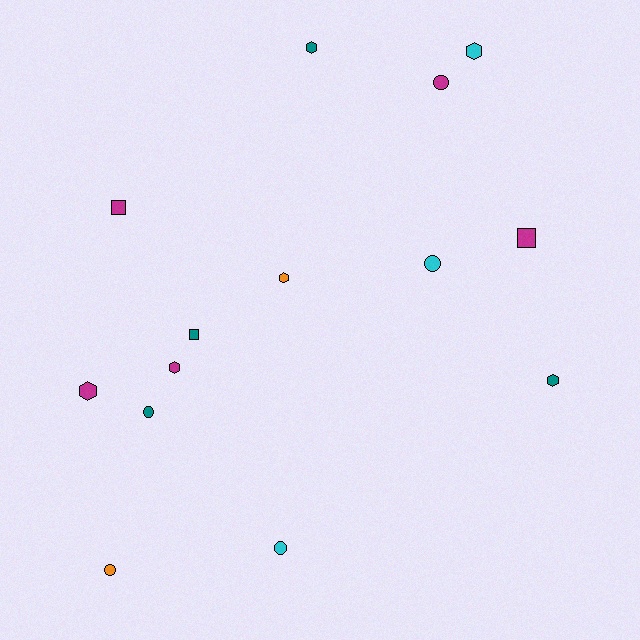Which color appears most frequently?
Magenta, with 5 objects.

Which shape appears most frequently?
Hexagon, with 6 objects.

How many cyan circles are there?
There are 2 cyan circles.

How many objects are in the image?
There are 14 objects.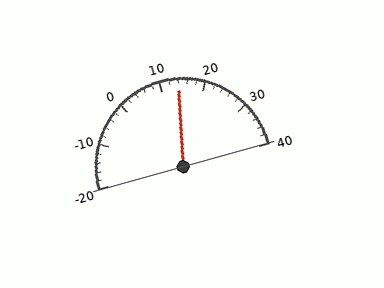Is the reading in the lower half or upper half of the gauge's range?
The reading is in the upper half of the range (-20 to 40).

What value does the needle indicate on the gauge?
The needle indicates approximately 14.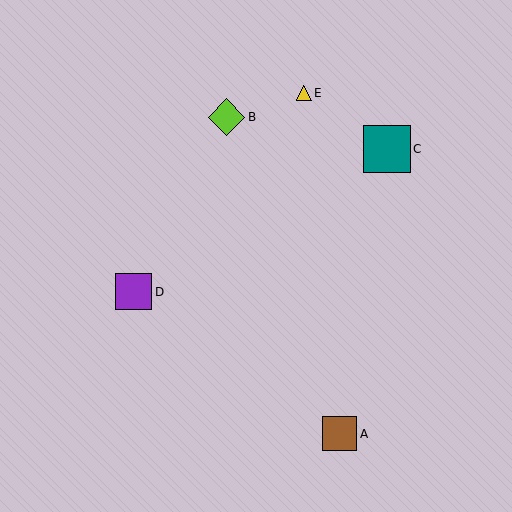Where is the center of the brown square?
The center of the brown square is at (340, 434).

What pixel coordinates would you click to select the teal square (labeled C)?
Click at (387, 149) to select the teal square C.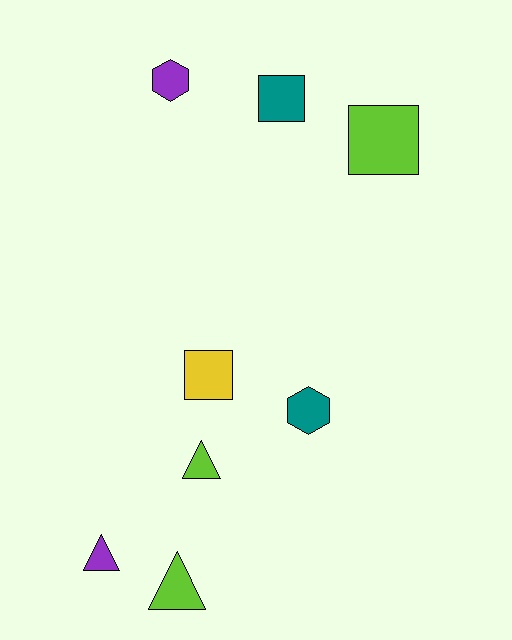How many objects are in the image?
There are 8 objects.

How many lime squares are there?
There is 1 lime square.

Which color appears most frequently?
Lime, with 3 objects.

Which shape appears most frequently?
Square, with 3 objects.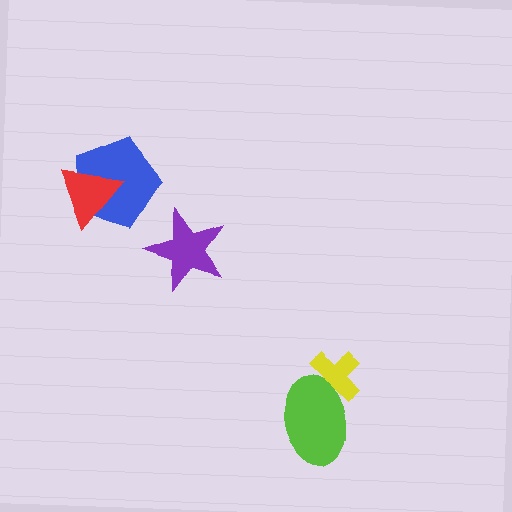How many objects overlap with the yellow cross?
1 object overlaps with the yellow cross.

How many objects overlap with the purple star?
0 objects overlap with the purple star.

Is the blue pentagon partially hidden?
Yes, it is partially covered by another shape.